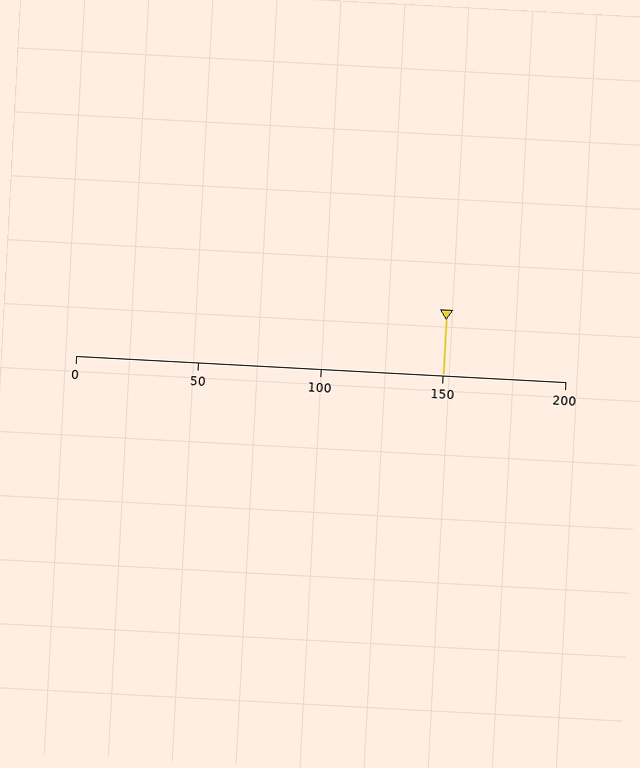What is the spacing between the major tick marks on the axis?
The major ticks are spaced 50 apart.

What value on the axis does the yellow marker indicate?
The marker indicates approximately 150.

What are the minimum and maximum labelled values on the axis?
The axis runs from 0 to 200.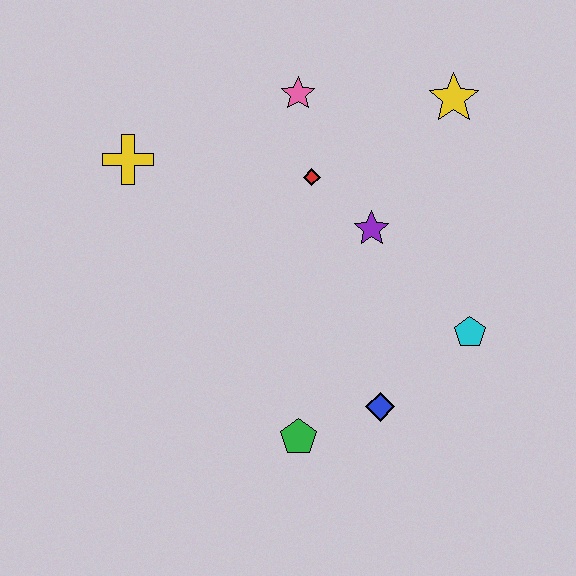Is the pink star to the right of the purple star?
No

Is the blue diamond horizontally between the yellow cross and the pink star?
No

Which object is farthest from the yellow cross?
The cyan pentagon is farthest from the yellow cross.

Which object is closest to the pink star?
The red diamond is closest to the pink star.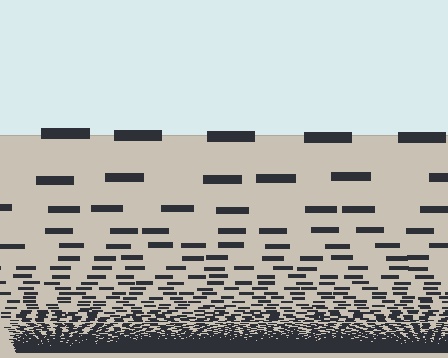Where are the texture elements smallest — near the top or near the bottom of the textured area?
Near the bottom.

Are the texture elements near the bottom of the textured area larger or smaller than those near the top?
Smaller. The gradient is inverted — elements near the bottom are smaller and denser.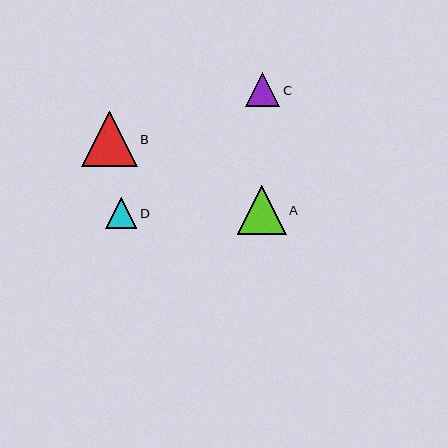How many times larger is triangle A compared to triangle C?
Triangle A is approximately 1.4 times the size of triangle C.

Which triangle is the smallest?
Triangle D is the smallest with a size of approximately 31 pixels.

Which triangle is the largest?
Triangle B is the largest with a size of approximately 55 pixels.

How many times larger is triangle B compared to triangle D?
Triangle B is approximately 1.8 times the size of triangle D.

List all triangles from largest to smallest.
From largest to smallest: B, A, C, D.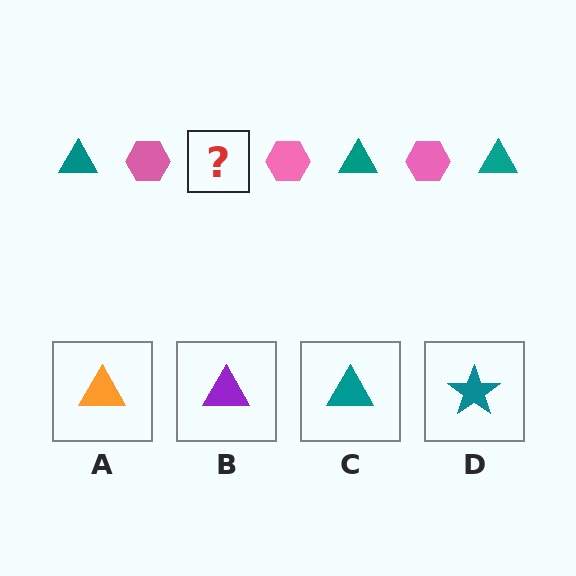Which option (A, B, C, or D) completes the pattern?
C.